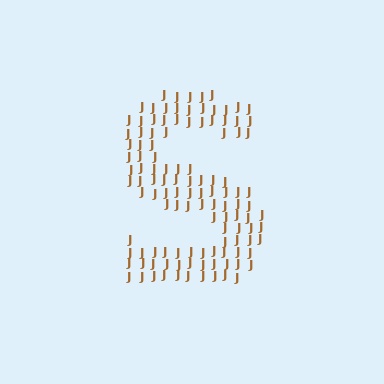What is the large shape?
The large shape is the letter S.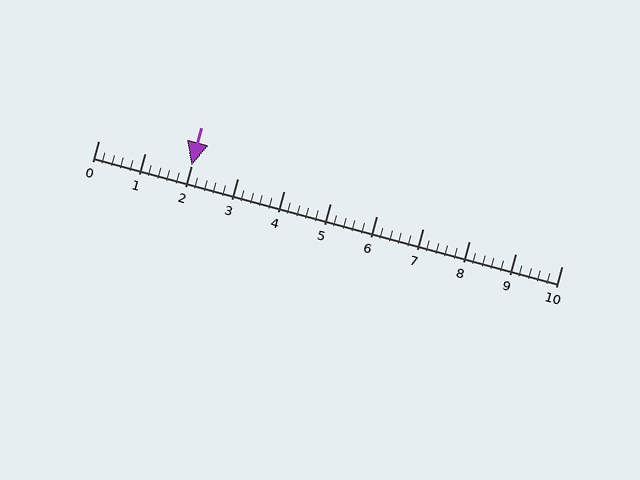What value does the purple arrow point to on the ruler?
The purple arrow points to approximately 2.0.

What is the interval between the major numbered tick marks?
The major tick marks are spaced 1 units apart.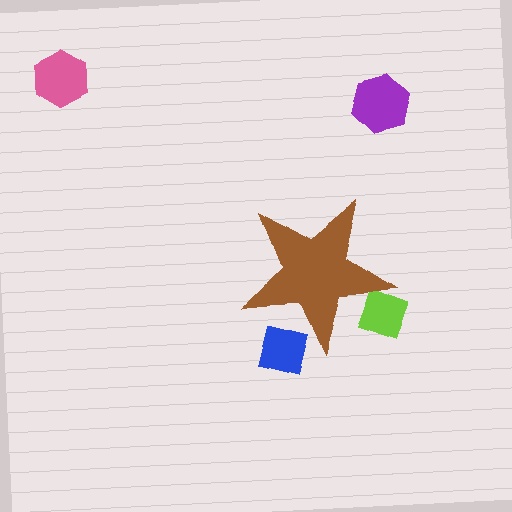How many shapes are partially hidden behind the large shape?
2 shapes are partially hidden.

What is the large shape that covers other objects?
A brown star.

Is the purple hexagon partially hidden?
No, the purple hexagon is fully visible.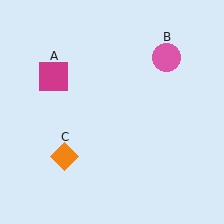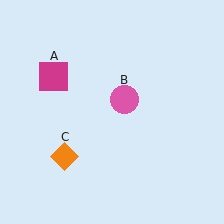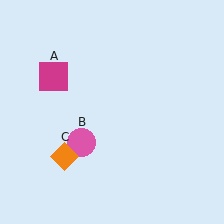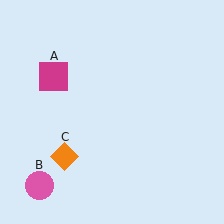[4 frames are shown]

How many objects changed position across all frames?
1 object changed position: pink circle (object B).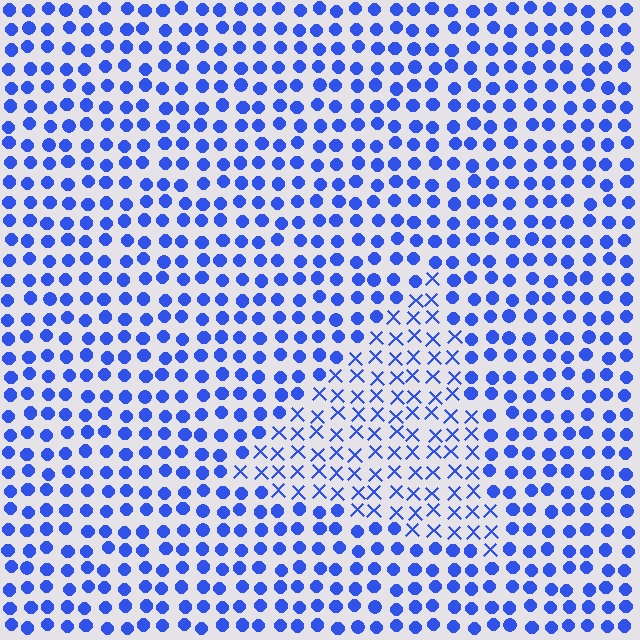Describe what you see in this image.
The image is filled with small blue elements arranged in a uniform grid. A triangle-shaped region contains X marks, while the surrounding area contains circles. The boundary is defined purely by the change in element shape.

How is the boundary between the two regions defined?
The boundary is defined by a change in element shape: X marks inside vs. circles outside. All elements share the same color and spacing.